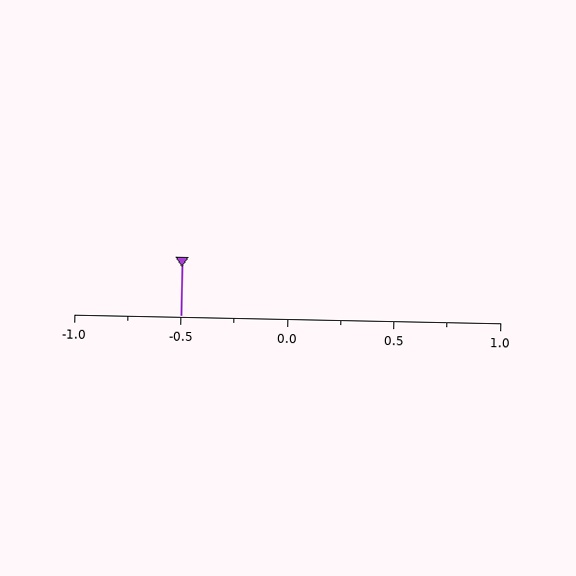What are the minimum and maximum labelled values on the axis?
The axis runs from -1.0 to 1.0.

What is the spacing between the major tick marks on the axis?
The major ticks are spaced 0.5 apart.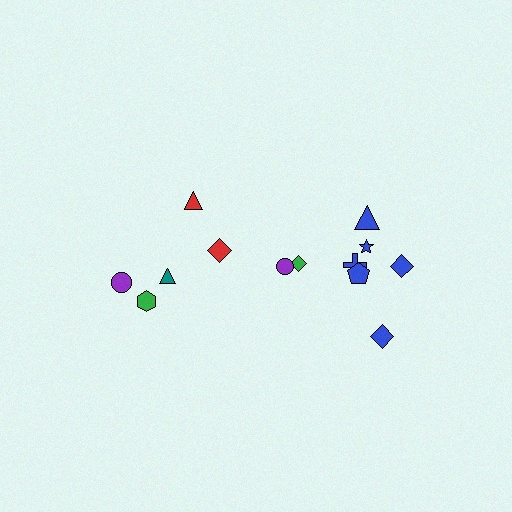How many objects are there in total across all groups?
There are 13 objects.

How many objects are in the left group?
There are 5 objects.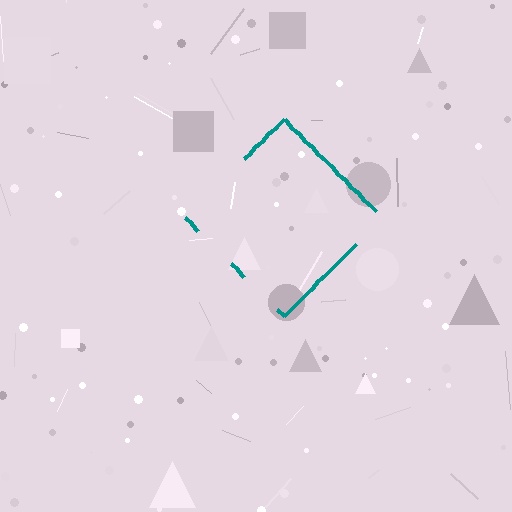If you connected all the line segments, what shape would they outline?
They would outline a diamond.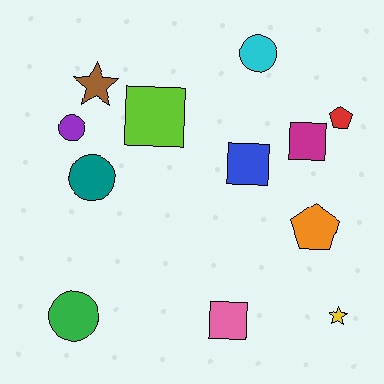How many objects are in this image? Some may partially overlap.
There are 12 objects.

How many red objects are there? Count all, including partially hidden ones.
There is 1 red object.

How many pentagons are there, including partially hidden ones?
There are 2 pentagons.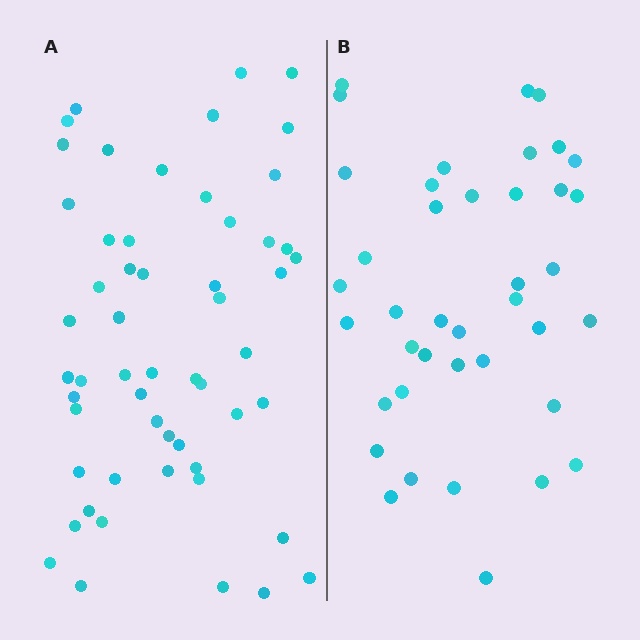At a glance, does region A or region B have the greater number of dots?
Region A (the left region) has more dots.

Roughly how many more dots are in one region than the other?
Region A has approximately 15 more dots than region B.